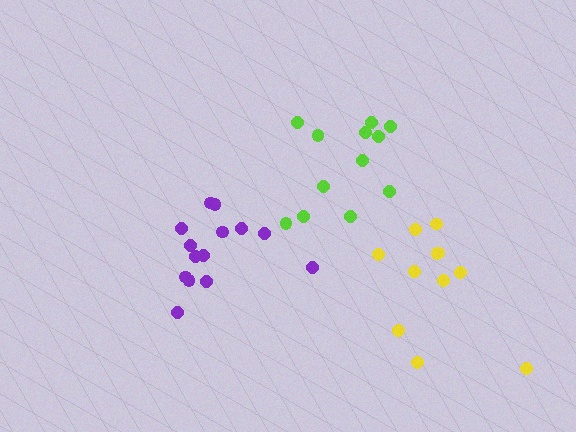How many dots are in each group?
Group 1: 14 dots, Group 2: 12 dots, Group 3: 11 dots (37 total).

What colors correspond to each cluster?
The clusters are colored: purple, lime, yellow.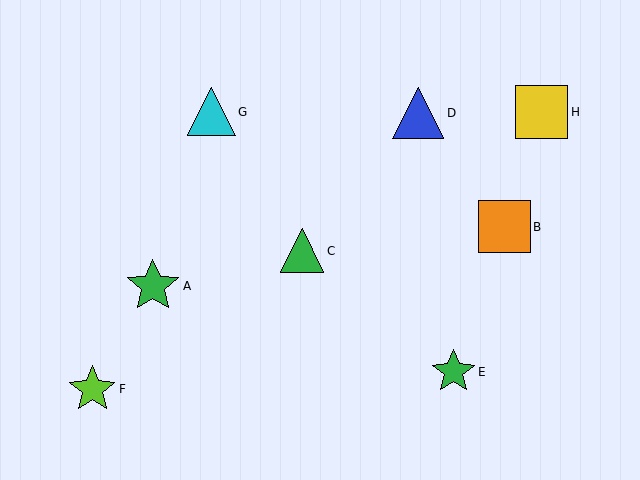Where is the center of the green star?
The center of the green star is at (454, 372).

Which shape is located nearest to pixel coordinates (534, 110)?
The yellow square (labeled H) at (541, 112) is nearest to that location.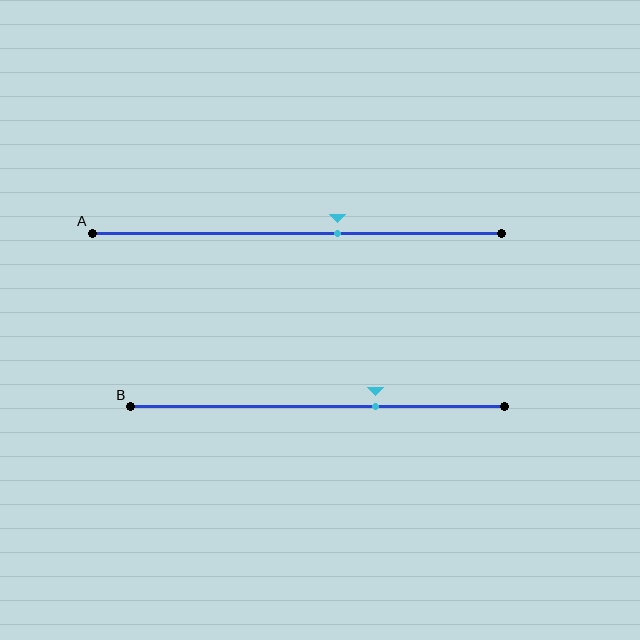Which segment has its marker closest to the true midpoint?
Segment A has its marker closest to the true midpoint.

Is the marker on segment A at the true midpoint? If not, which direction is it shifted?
No, the marker on segment A is shifted to the right by about 10% of the segment length.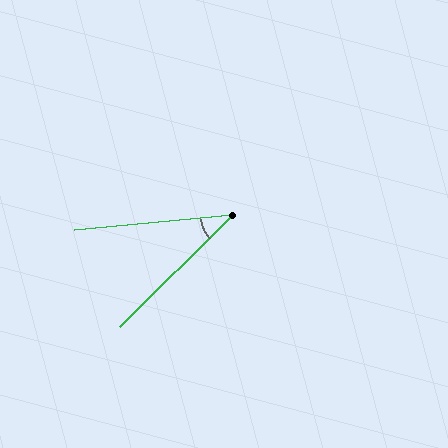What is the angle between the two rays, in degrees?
Approximately 40 degrees.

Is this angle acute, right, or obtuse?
It is acute.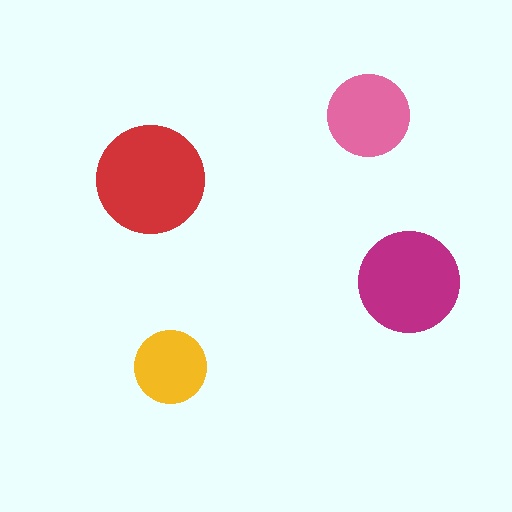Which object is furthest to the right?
The magenta circle is rightmost.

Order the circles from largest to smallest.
the red one, the magenta one, the pink one, the yellow one.